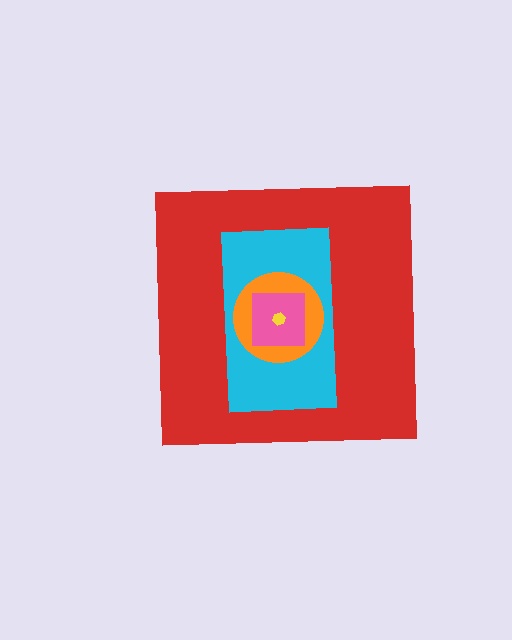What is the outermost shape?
The red square.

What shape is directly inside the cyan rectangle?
The orange circle.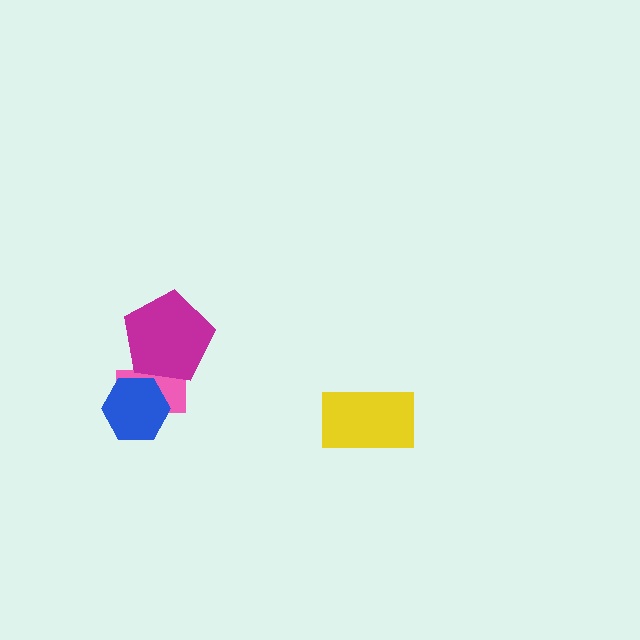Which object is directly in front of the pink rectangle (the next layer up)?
The blue hexagon is directly in front of the pink rectangle.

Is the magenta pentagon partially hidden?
No, no other shape covers it.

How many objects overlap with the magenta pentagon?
1 object overlaps with the magenta pentagon.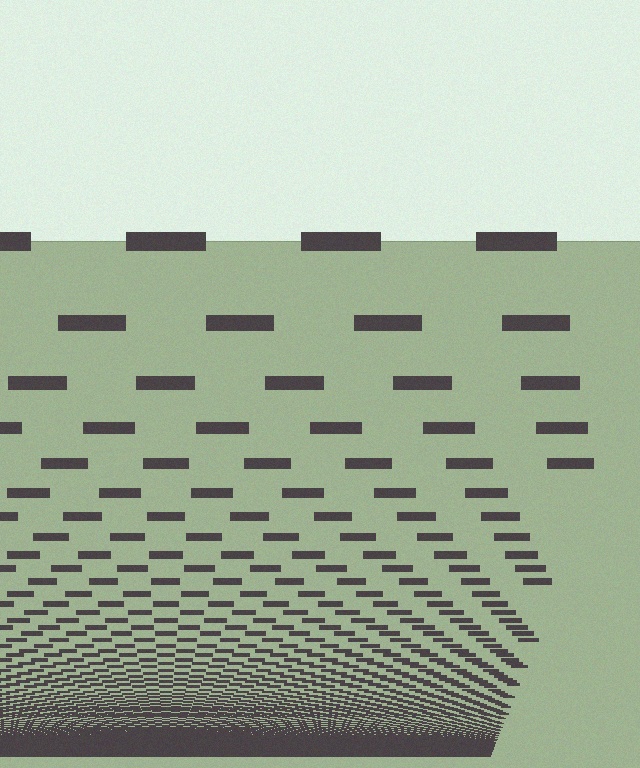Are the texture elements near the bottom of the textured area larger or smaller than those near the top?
Smaller. The gradient is inverted — elements near the bottom are smaller and denser.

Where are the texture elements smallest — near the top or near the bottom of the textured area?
Near the bottom.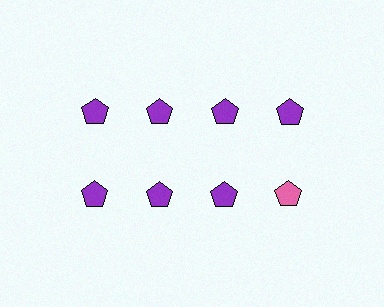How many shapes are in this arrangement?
There are 8 shapes arranged in a grid pattern.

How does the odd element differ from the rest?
It has a different color: pink instead of purple.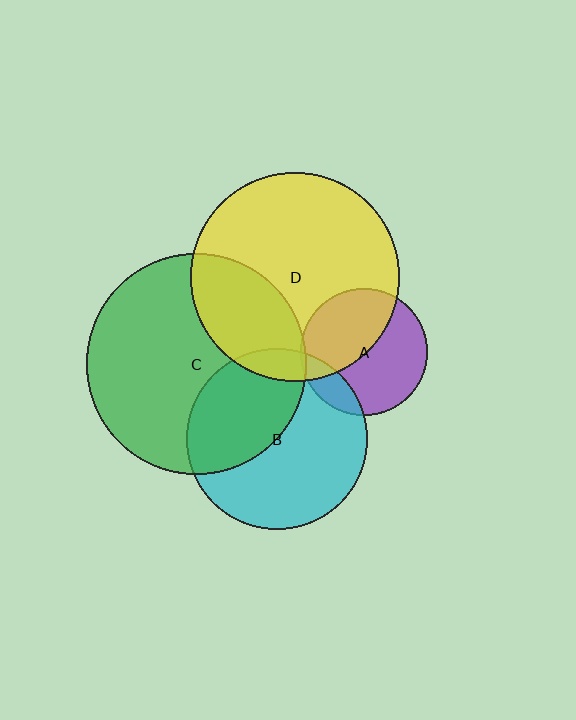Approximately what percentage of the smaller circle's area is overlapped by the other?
Approximately 15%.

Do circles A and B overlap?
Yes.